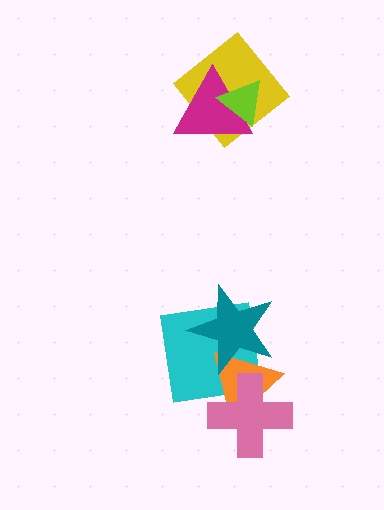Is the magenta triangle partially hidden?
Yes, it is partially covered by another shape.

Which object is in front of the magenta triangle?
The lime triangle is in front of the magenta triangle.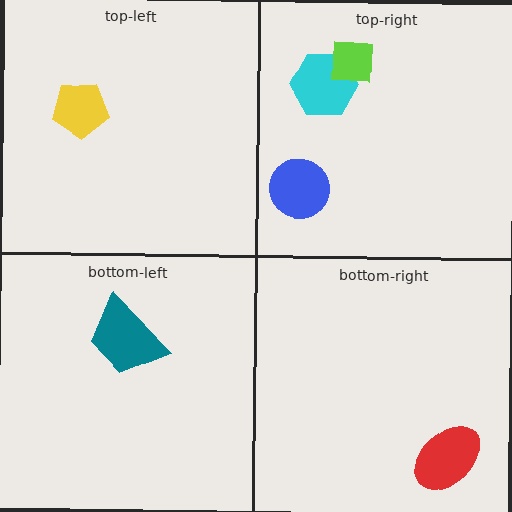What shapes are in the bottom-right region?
The red ellipse.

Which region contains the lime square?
The top-right region.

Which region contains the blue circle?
The top-right region.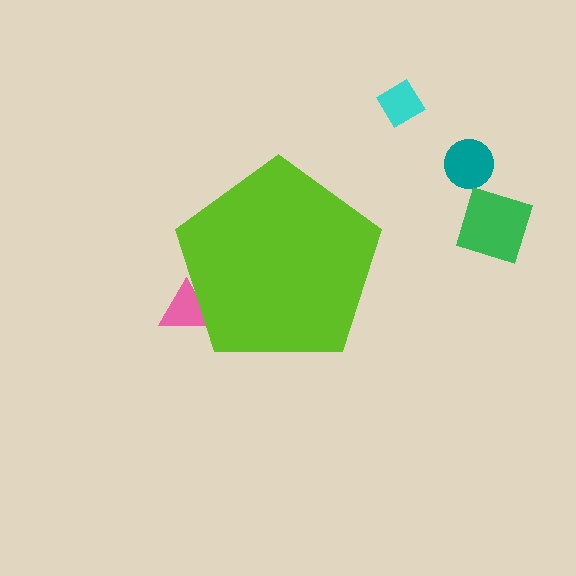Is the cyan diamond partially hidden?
No, the cyan diamond is fully visible.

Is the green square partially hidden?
No, the green square is fully visible.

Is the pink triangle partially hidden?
Yes, the pink triangle is partially hidden behind the lime pentagon.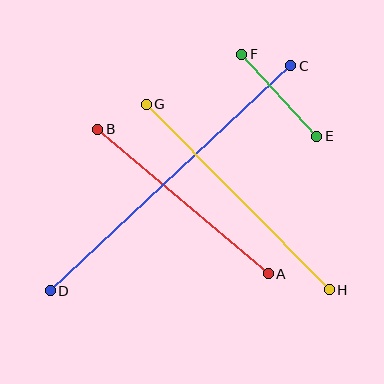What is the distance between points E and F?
The distance is approximately 112 pixels.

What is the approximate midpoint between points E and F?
The midpoint is at approximately (279, 95) pixels.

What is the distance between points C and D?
The distance is approximately 329 pixels.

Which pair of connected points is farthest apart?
Points C and D are farthest apart.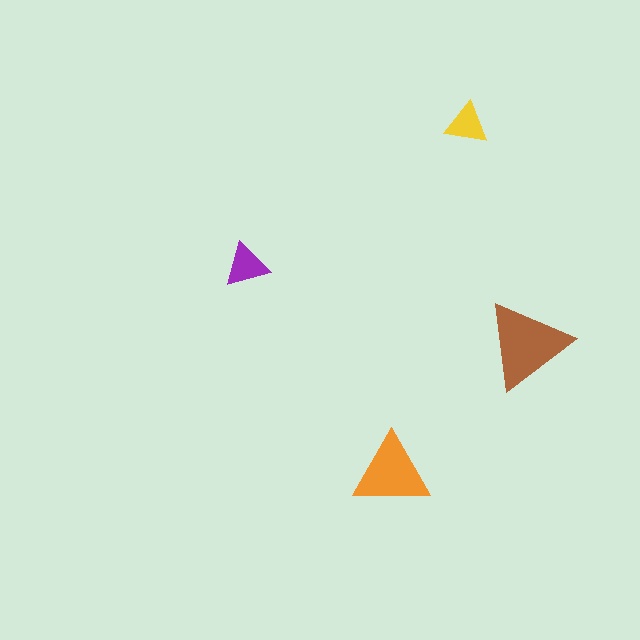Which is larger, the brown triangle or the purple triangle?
The brown one.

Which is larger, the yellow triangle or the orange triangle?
The orange one.